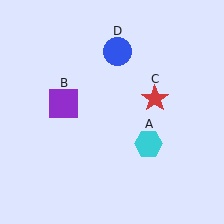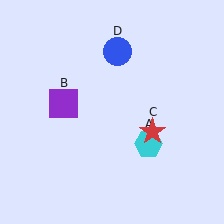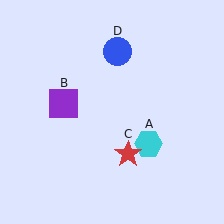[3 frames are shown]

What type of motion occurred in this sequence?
The red star (object C) rotated clockwise around the center of the scene.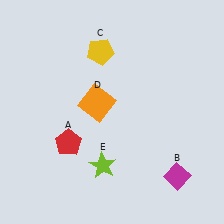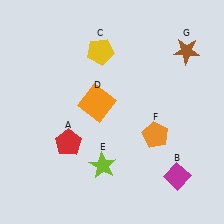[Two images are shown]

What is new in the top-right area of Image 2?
A brown star (G) was added in the top-right area of Image 2.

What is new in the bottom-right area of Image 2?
An orange pentagon (F) was added in the bottom-right area of Image 2.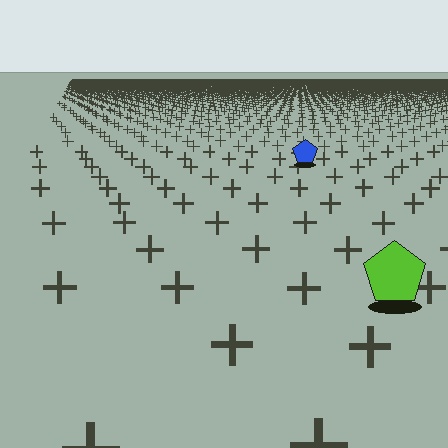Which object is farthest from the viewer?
The blue pentagon is farthest from the viewer. It appears smaller and the ground texture around it is denser.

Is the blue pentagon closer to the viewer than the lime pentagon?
No. The lime pentagon is closer — you can tell from the texture gradient: the ground texture is coarser near it.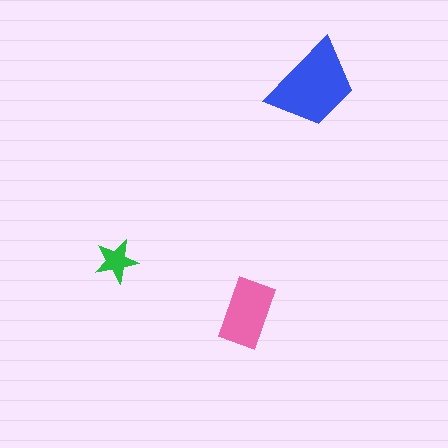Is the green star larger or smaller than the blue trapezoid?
Smaller.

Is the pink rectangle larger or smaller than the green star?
Larger.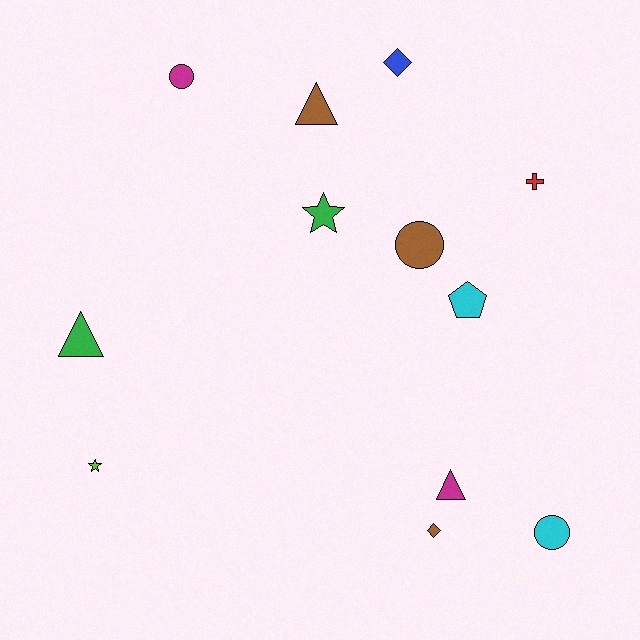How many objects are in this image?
There are 12 objects.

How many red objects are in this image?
There is 1 red object.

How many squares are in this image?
There are no squares.